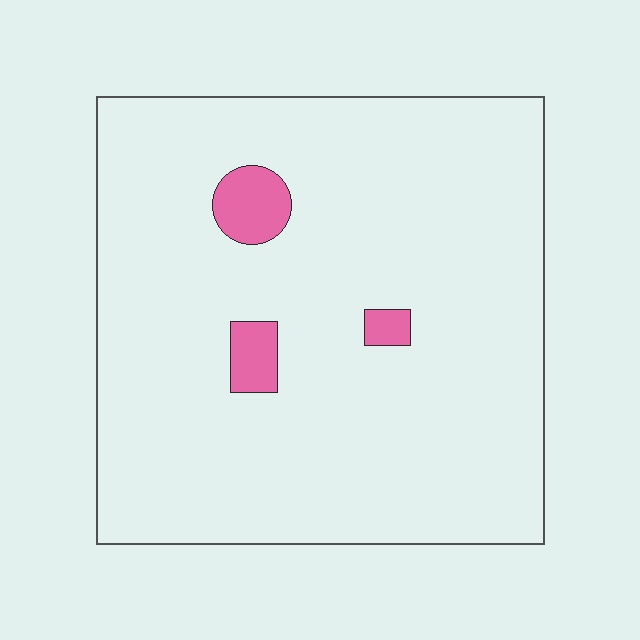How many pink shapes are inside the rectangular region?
3.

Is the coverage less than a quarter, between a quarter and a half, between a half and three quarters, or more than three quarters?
Less than a quarter.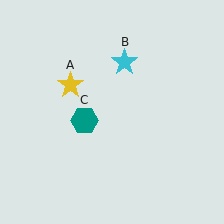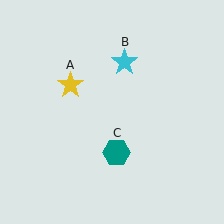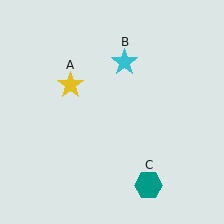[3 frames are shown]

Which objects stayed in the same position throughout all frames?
Yellow star (object A) and cyan star (object B) remained stationary.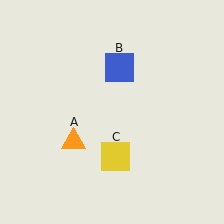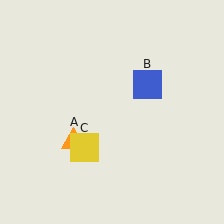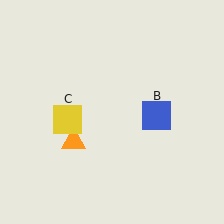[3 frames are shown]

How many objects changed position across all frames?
2 objects changed position: blue square (object B), yellow square (object C).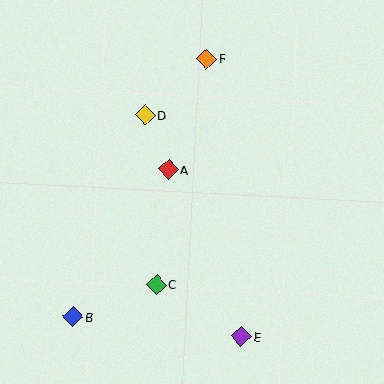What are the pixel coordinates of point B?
Point B is at (73, 317).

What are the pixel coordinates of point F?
Point F is at (206, 59).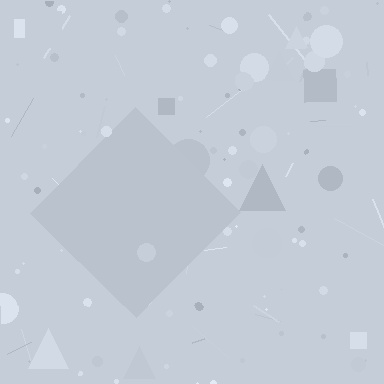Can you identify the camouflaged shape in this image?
The camouflaged shape is a diamond.